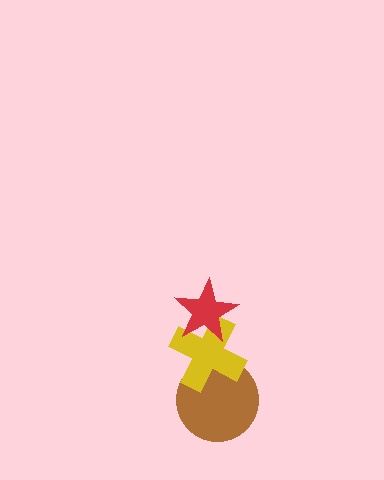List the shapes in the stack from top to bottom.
From top to bottom: the red star, the yellow cross, the brown circle.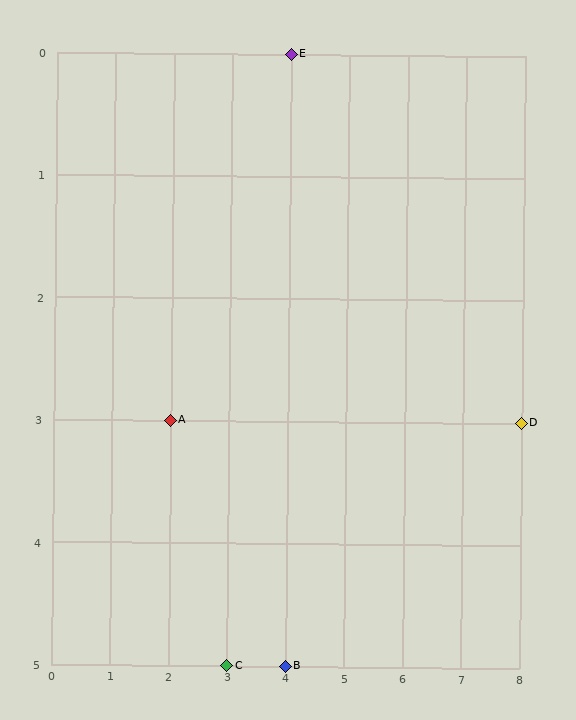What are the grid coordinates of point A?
Point A is at grid coordinates (2, 3).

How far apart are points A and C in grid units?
Points A and C are 1 column and 2 rows apart (about 2.2 grid units diagonally).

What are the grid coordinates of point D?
Point D is at grid coordinates (8, 3).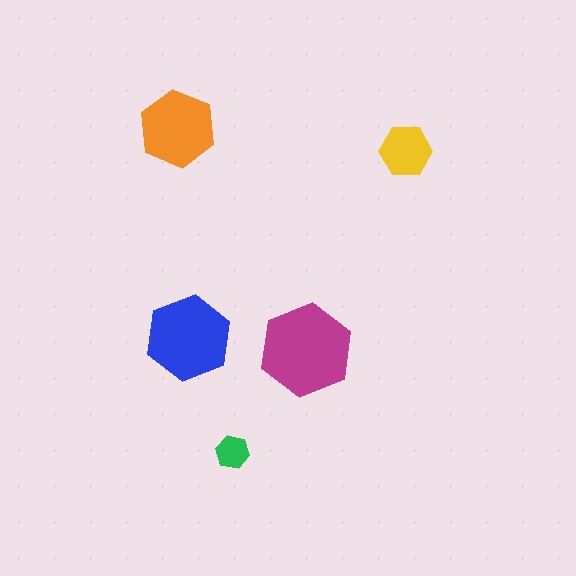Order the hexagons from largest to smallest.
the magenta one, the blue one, the orange one, the yellow one, the green one.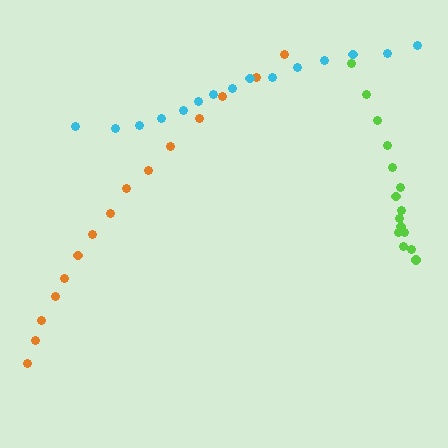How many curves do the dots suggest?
There are 3 distinct paths.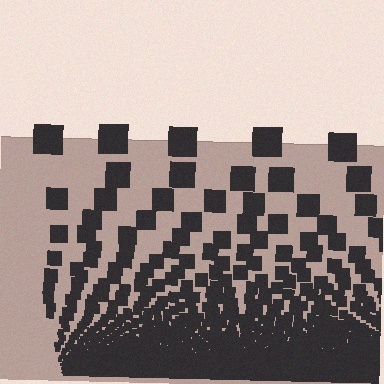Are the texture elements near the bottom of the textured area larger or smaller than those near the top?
Smaller. The gradient is inverted — elements near the bottom are smaller and denser.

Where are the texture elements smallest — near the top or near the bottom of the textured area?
Near the bottom.